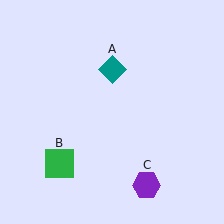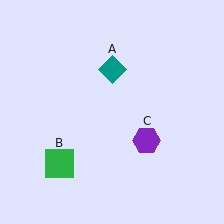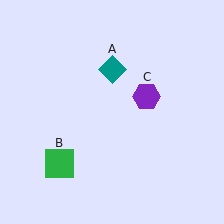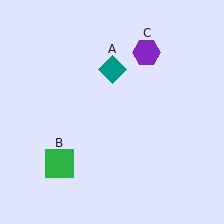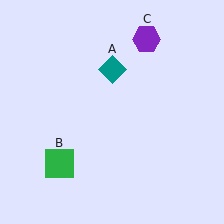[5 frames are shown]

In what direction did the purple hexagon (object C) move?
The purple hexagon (object C) moved up.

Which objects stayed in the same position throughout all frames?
Teal diamond (object A) and green square (object B) remained stationary.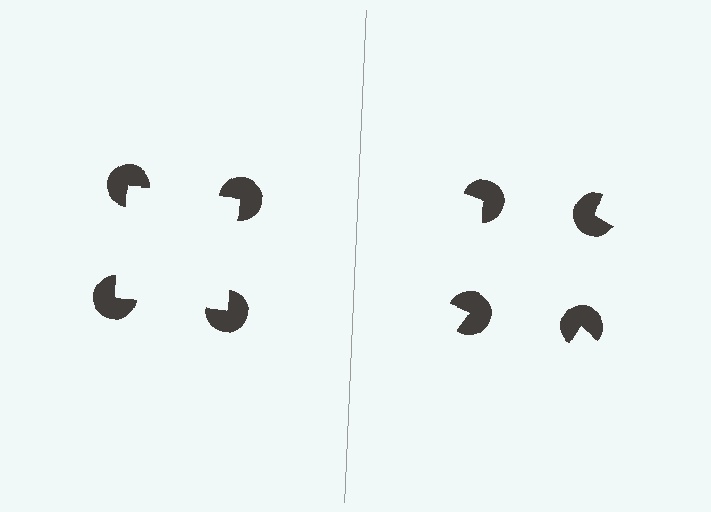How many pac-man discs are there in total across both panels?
8 — 4 on each side.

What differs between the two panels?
The pac-man discs are positioned identically on both sides; only the wedge orientations differ. On the left they align to a square; on the right they are misaligned.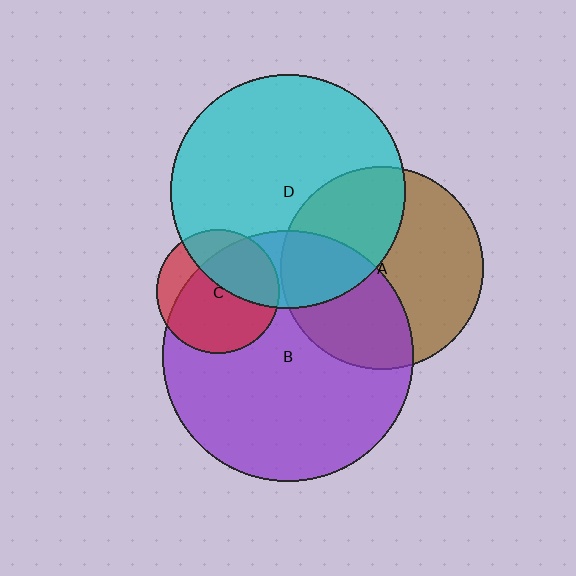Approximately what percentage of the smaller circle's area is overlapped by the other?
Approximately 40%.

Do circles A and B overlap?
Yes.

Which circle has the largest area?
Circle B (purple).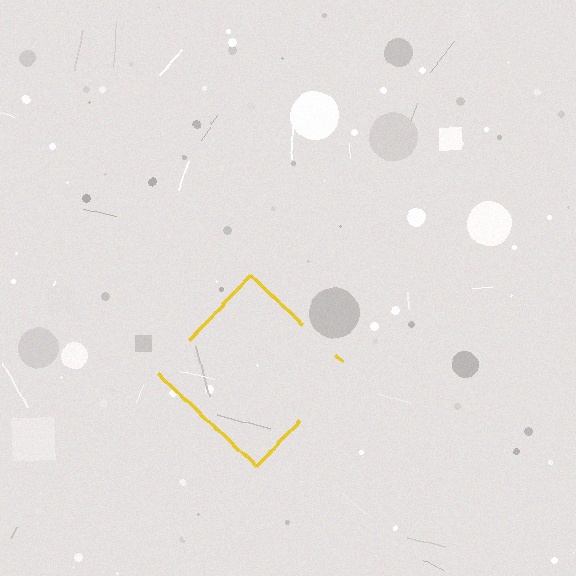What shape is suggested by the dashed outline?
The dashed outline suggests a diamond.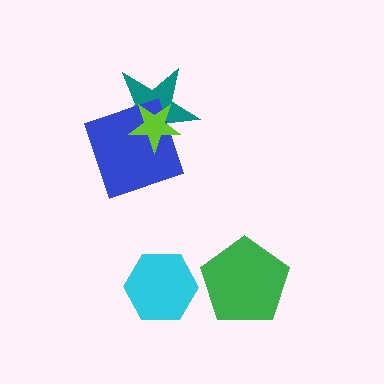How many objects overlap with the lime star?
2 objects overlap with the lime star.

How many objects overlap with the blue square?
2 objects overlap with the blue square.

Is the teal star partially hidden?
Yes, it is partially covered by another shape.